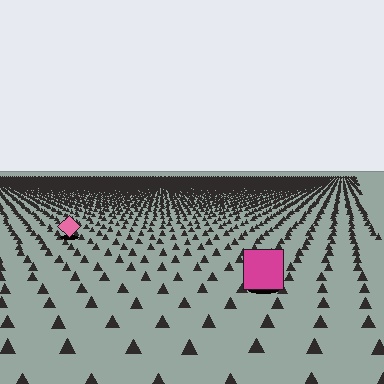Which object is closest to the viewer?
The magenta square is closest. The texture marks near it are larger and more spread out.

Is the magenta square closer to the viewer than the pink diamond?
Yes. The magenta square is closer — you can tell from the texture gradient: the ground texture is coarser near it.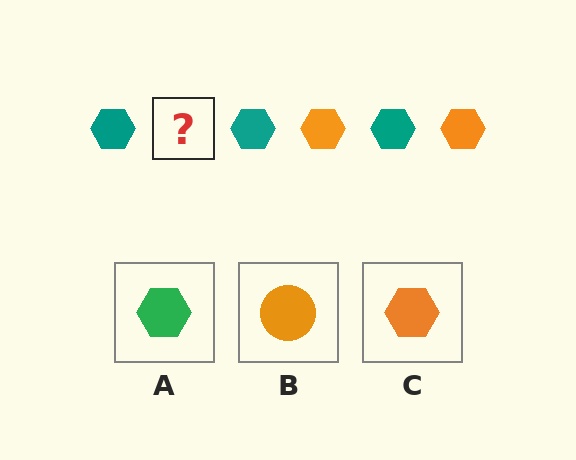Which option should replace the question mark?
Option C.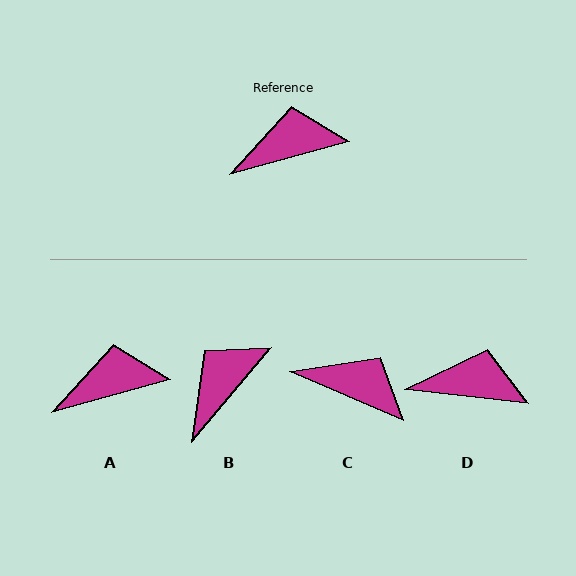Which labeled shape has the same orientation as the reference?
A.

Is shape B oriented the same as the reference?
No, it is off by about 34 degrees.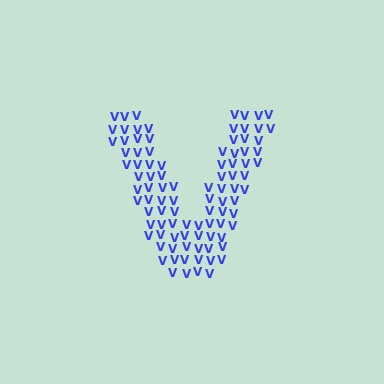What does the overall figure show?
The overall figure shows the letter V.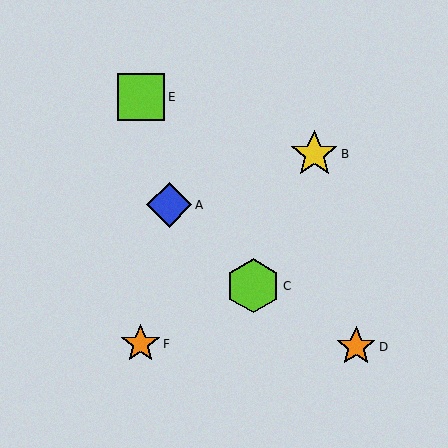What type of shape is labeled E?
Shape E is a lime square.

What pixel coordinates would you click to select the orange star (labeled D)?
Click at (356, 347) to select the orange star D.